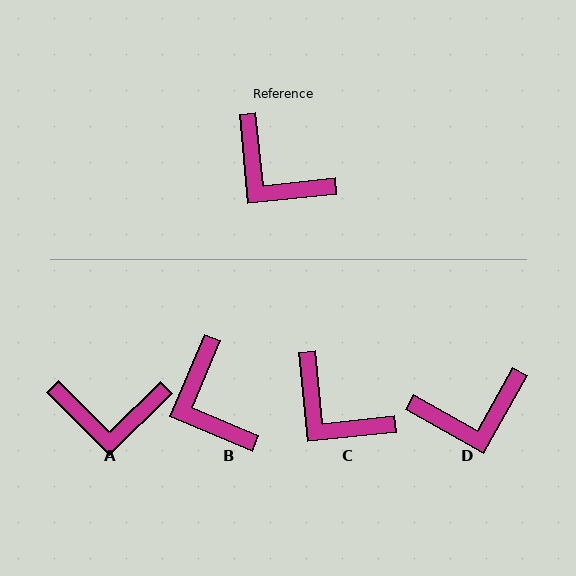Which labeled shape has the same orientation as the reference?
C.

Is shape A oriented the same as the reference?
No, it is off by about 39 degrees.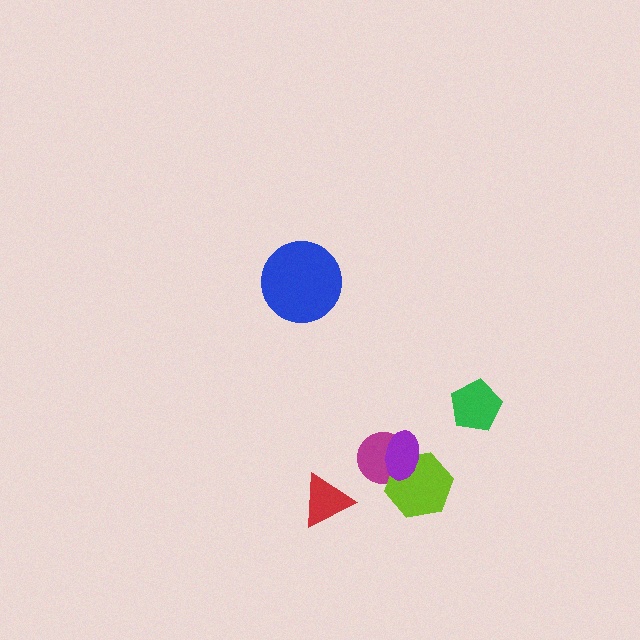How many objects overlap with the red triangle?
0 objects overlap with the red triangle.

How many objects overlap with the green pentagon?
0 objects overlap with the green pentagon.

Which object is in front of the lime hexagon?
The purple ellipse is in front of the lime hexagon.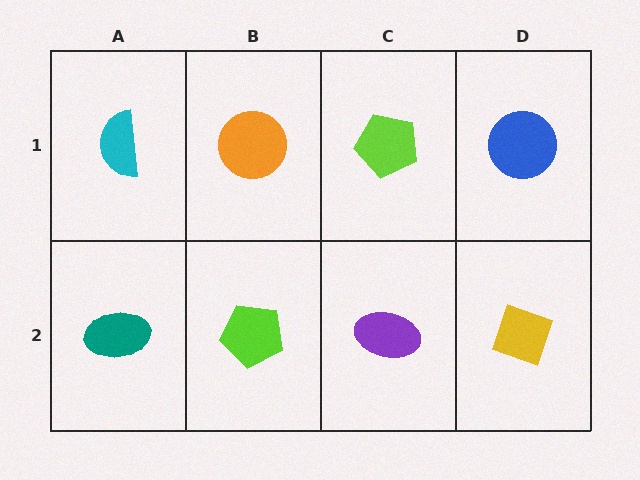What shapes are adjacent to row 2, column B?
An orange circle (row 1, column B), a teal ellipse (row 2, column A), a purple ellipse (row 2, column C).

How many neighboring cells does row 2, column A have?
2.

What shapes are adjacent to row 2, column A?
A cyan semicircle (row 1, column A), a lime pentagon (row 2, column B).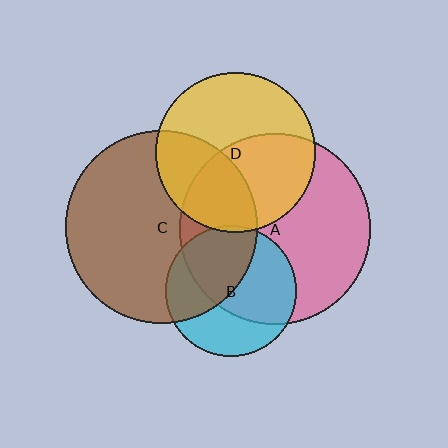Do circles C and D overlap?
Yes.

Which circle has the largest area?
Circle C (brown).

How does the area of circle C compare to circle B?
Approximately 2.2 times.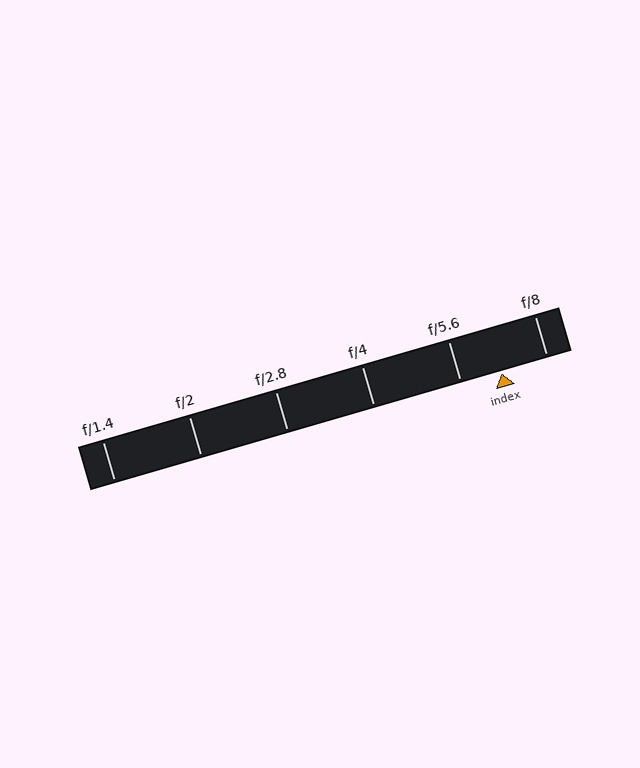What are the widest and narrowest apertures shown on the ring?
The widest aperture shown is f/1.4 and the narrowest is f/8.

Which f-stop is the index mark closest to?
The index mark is closest to f/5.6.